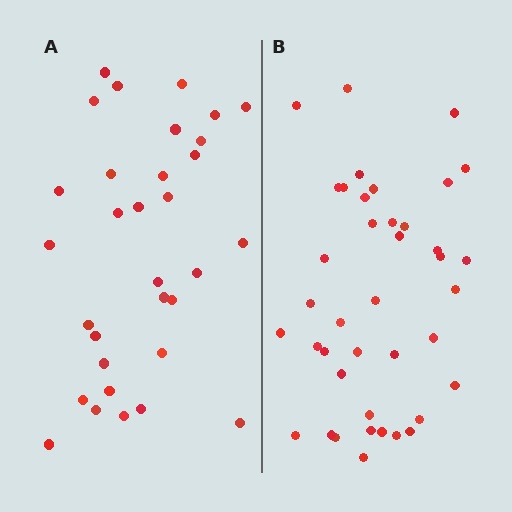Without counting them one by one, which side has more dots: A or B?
Region B (the right region) has more dots.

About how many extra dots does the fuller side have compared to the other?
Region B has roughly 8 or so more dots than region A.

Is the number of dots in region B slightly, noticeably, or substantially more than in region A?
Region B has noticeably more, but not dramatically so. The ratio is roughly 1.2 to 1.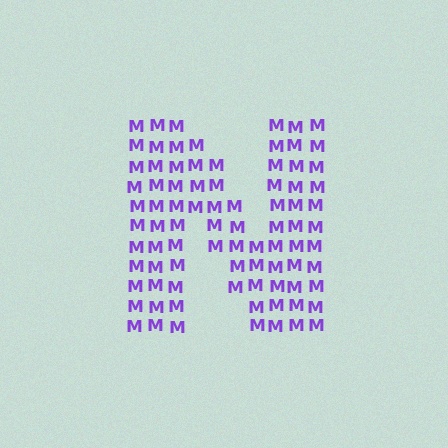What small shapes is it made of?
It is made of small letter M's.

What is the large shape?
The large shape is the letter N.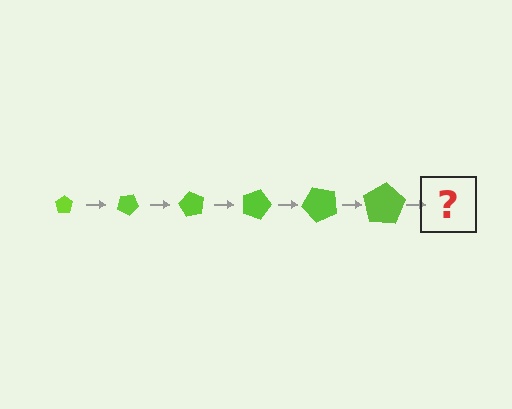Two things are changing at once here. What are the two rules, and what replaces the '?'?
The two rules are that the pentagon grows larger each step and it rotates 30 degrees each step. The '?' should be a pentagon, larger than the previous one and rotated 180 degrees from the start.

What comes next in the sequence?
The next element should be a pentagon, larger than the previous one and rotated 180 degrees from the start.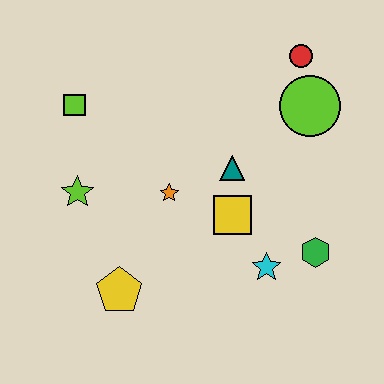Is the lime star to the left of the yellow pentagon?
Yes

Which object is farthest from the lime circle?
The yellow pentagon is farthest from the lime circle.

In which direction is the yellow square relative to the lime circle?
The yellow square is below the lime circle.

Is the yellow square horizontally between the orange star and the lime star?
No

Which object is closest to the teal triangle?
The yellow square is closest to the teal triangle.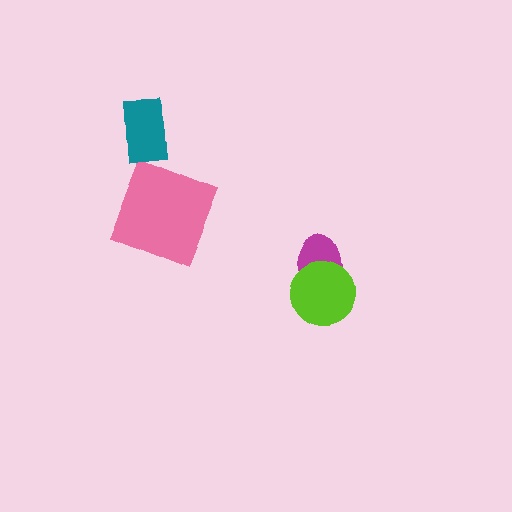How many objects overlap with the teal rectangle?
0 objects overlap with the teal rectangle.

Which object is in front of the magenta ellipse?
The lime circle is in front of the magenta ellipse.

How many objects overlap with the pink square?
0 objects overlap with the pink square.